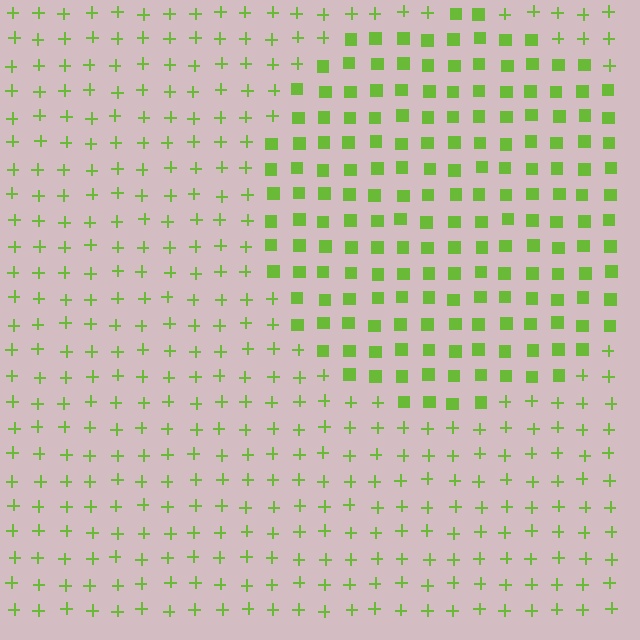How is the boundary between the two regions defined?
The boundary is defined by a change in element shape: squares inside vs. plus signs outside. All elements share the same color and spacing.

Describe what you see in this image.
The image is filled with small lime elements arranged in a uniform grid. A circle-shaped region contains squares, while the surrounding area contains plus signs. The boundary is defined purely by the change in element shape.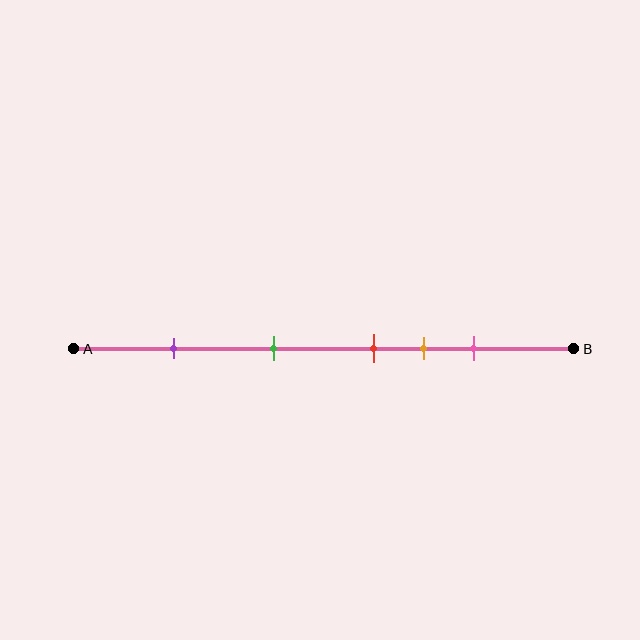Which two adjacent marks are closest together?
The red and orange marks are the closest adjacent pair.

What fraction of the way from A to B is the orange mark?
The orange mark is approximately 70% (0.7) of the way from A to B.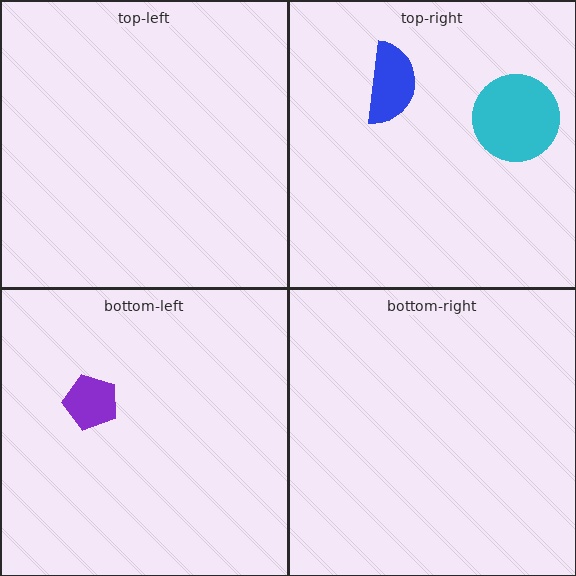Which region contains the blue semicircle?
The top-right region.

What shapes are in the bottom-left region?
The purple pentagon.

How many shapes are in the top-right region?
2.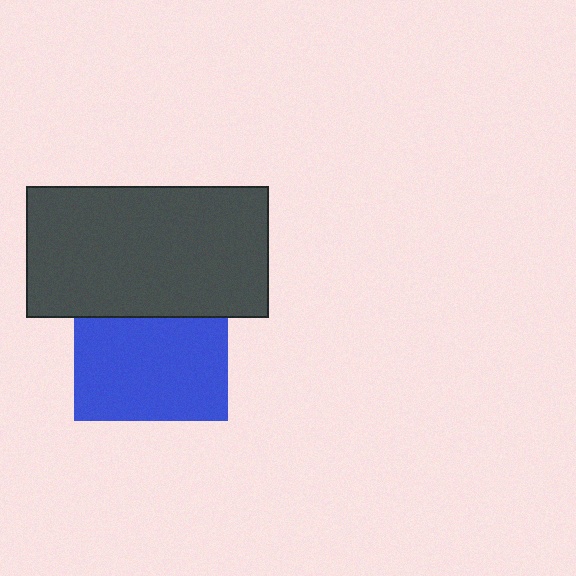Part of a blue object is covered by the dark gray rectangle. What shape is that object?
It is a square.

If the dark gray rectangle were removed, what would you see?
You would see the complete blue square.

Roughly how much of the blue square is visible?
Most of it is visible (roughly 68%).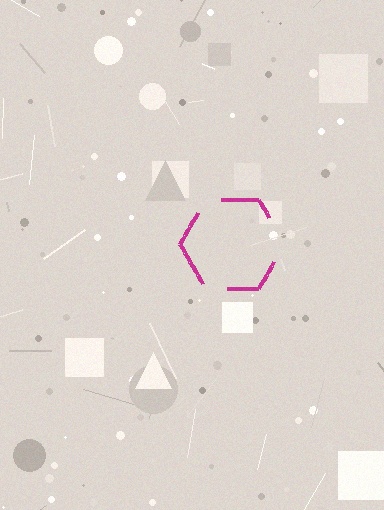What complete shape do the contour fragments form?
The contour fragments form a hexagon.